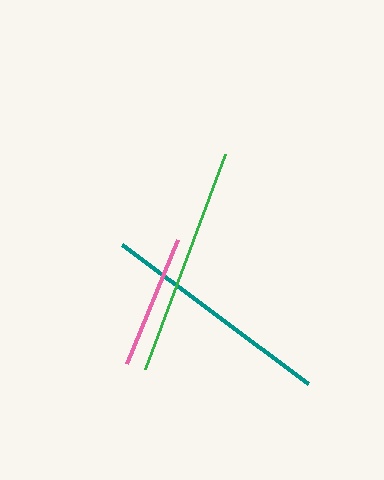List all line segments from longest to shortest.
From longest to shortest: teal, green, pink.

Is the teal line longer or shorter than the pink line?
The teal line is longer than the pink line.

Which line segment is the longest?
The teal line is the longest at approximately 232 pixels.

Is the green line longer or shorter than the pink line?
The green line is longer than the pink line.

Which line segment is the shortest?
The pink line is the shortest at approximately 134 pixels.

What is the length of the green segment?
The green segment is approximately 229 pixels long.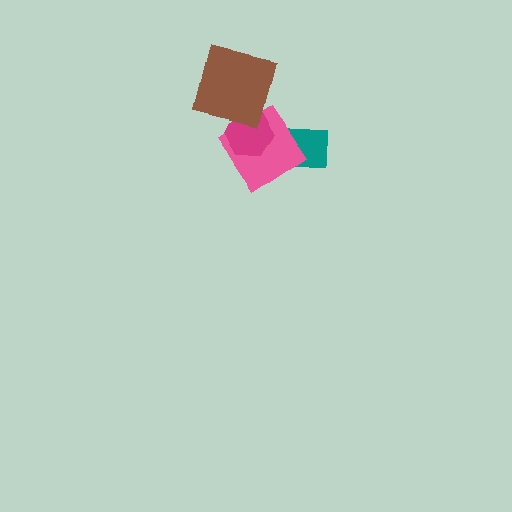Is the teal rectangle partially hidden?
Yes, it is partially covered by another shape.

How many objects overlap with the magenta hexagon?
3 objects overlap with the magenta hexagon.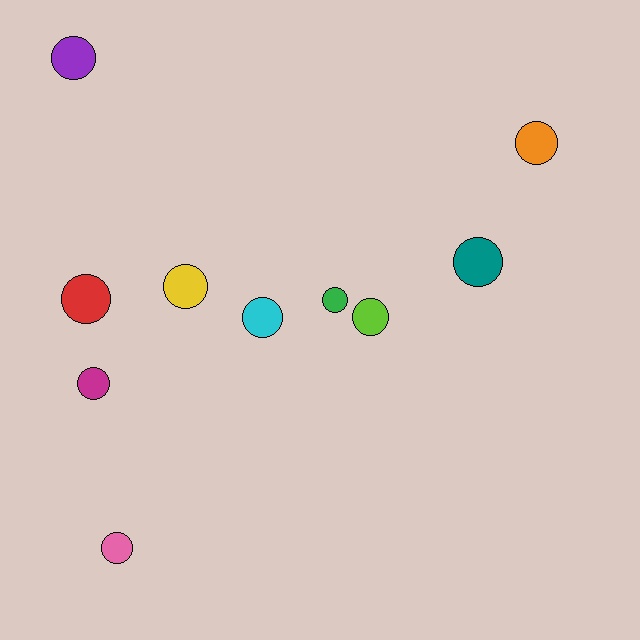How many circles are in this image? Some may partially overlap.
There are 10 circles.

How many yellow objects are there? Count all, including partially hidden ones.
There is 1 yellow object.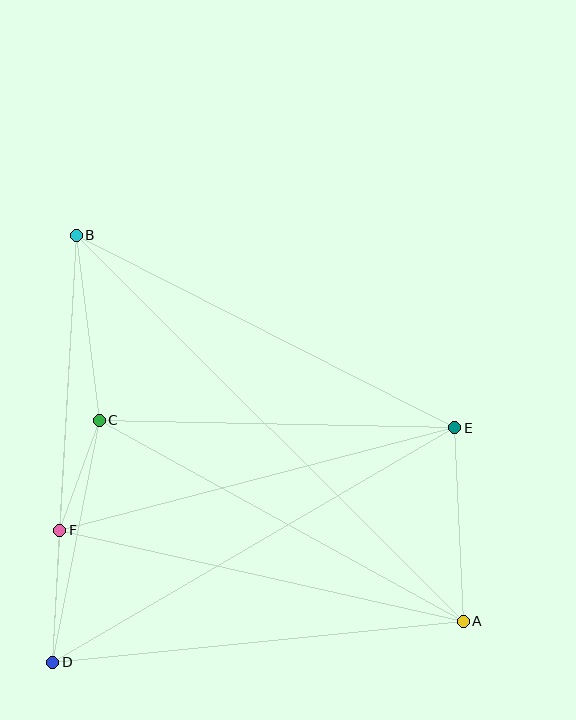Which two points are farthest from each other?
Points A and B are farthest from each other.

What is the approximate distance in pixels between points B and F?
The distance between B and F is approximately 295 pixels.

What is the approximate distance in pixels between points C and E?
The distance between C and E is approximately 356 pixels.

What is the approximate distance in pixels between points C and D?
The distance between C and D is approximately 246 pixels.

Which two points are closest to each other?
Points C and F are closest to each other.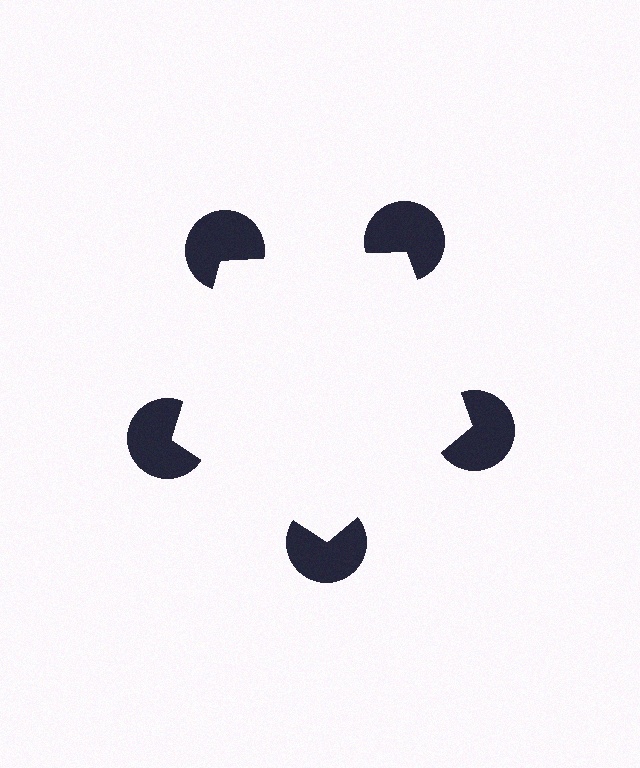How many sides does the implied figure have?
5 sides.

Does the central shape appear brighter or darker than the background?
It typically appears slightly brighter than the background, even though no actual brightness change is drawn.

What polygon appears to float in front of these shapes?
An illusory pentagon — its edges are inferred from the aligned wedge cuts in the pac-man discs, not physically drawn.